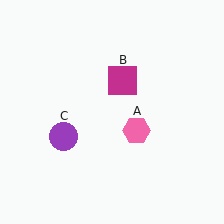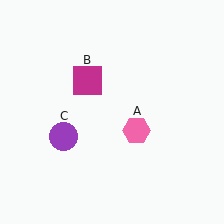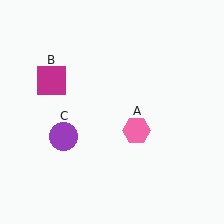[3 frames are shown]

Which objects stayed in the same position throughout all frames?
Pink hexagon (object A) and purple circle (object C) remained stationary.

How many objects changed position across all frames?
1 object changed position: magenta square (object B).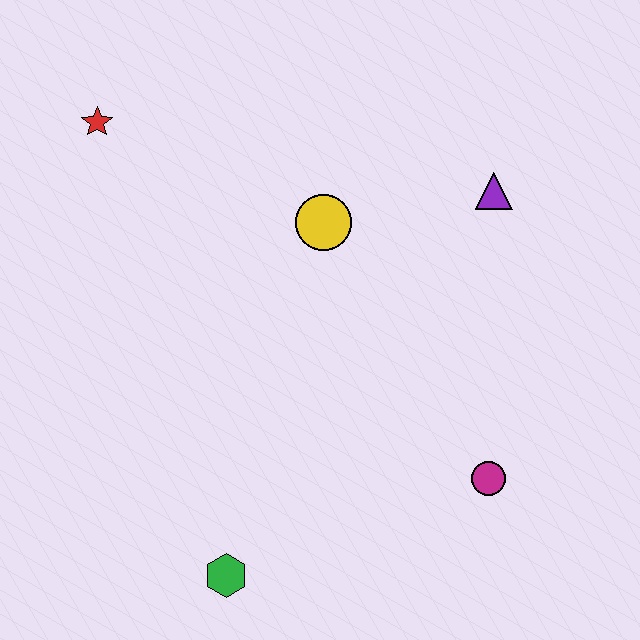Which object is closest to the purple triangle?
The yellow circle is closest to the purple triangle.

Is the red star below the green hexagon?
No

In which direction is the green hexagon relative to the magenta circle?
The green hexagon is to the left of the magenta circle.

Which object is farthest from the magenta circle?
The red star is farthest from the magenta circle.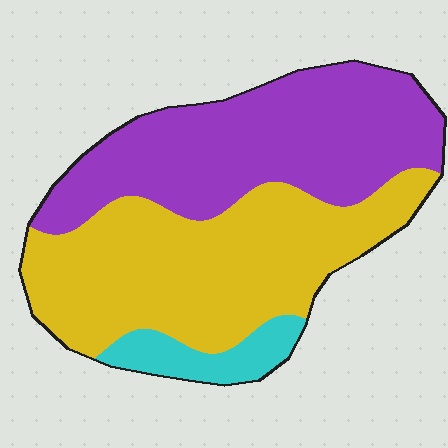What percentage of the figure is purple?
Purple takes up about two fifths (2/5) of the figure.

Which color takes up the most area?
Yellow, at roughly 50%.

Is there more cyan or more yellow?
Yellow.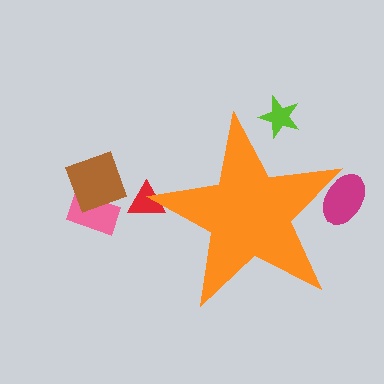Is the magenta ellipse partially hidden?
Yes, the magenta ellipse is partially hidden behind the orange star.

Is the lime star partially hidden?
Yes, the lime star is partially hidden behind the orange star.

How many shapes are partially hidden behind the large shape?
3 shapes are partially hidden.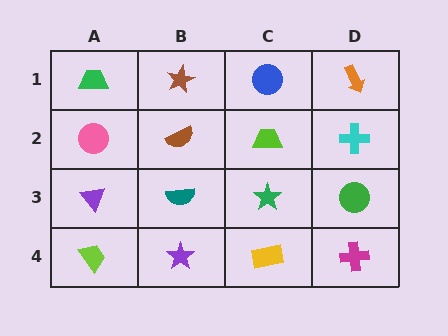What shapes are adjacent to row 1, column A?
A pink circle (row 2, column A), a brown star (row 1, column B).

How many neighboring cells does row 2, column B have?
4.